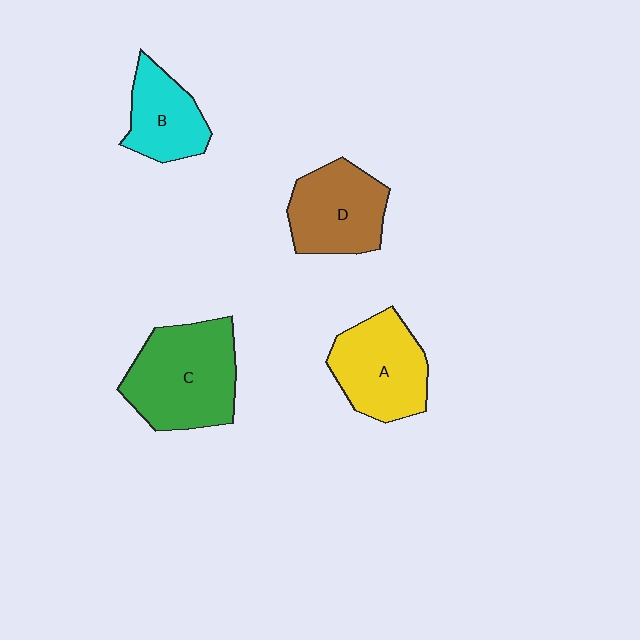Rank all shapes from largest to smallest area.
From largest to smallest: C (green), A (yellow), D (brown), B (cyan).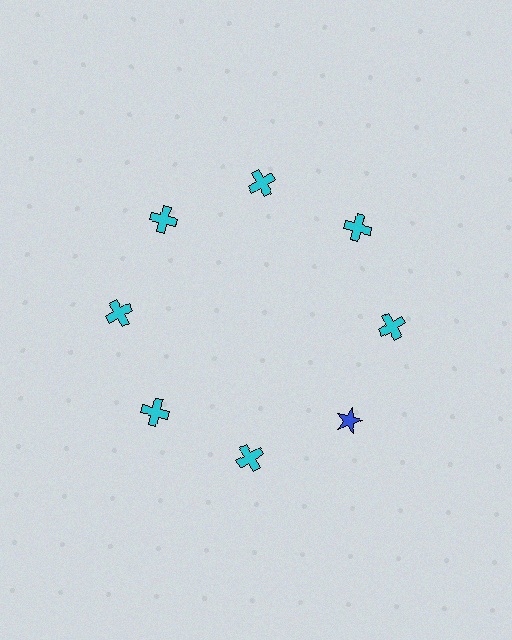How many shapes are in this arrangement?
There are 8 shapes arranged in a ring pattern.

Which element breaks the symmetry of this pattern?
The blue star at roughly the 4 o'clock position breaks the symmetry. All other shapes are cyan crosses.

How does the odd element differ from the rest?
It differs in both color (blue instead of cyan) and shape (star instead of cross).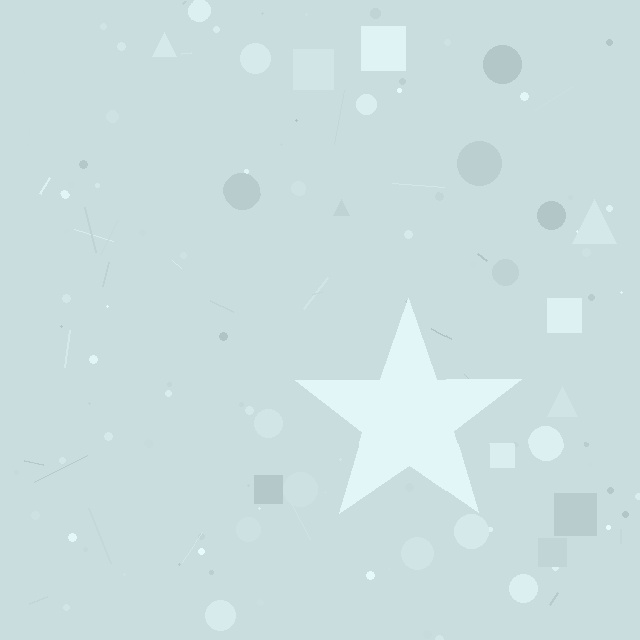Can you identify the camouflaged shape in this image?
The camouflaged shape is a star.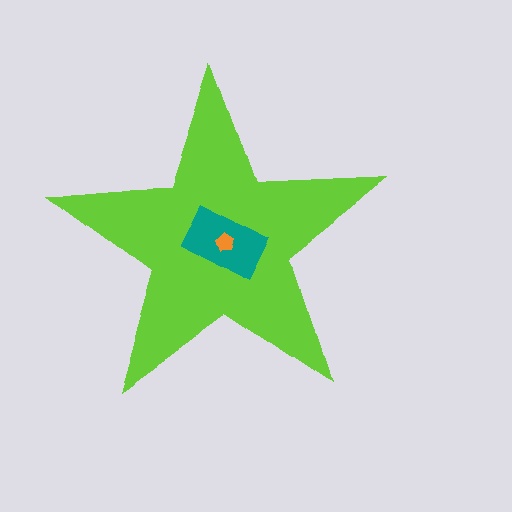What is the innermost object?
The orange pentagon.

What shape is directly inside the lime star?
The teal rectangle.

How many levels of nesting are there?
3.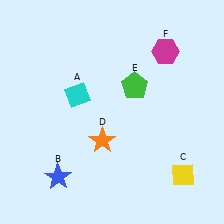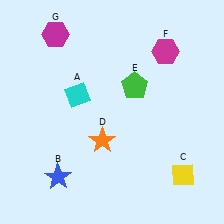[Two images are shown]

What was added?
A magenta hexagon (G) was added in Image 2.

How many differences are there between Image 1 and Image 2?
There is 1 difference between the two images.